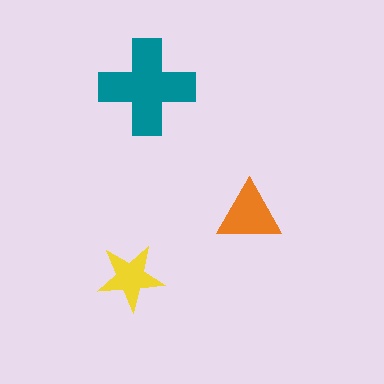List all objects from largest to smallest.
The teal cross, the orange triangle, the yellow star.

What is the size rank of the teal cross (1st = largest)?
1st.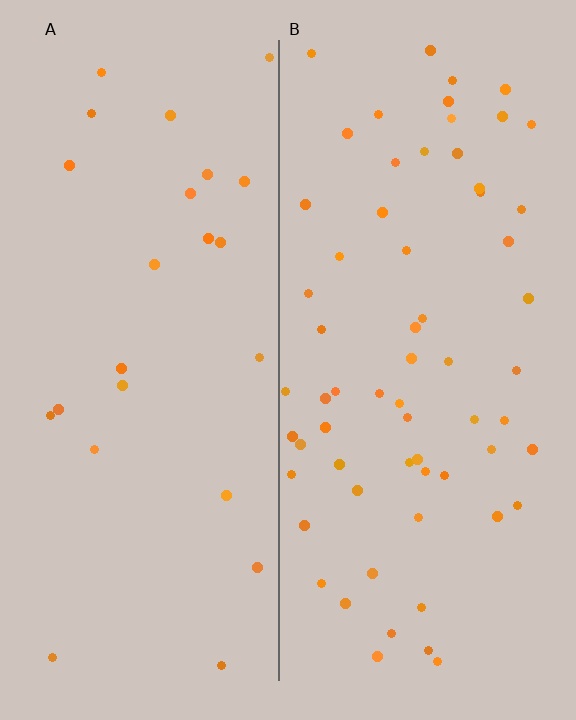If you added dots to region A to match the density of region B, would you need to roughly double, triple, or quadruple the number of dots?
Approximately triple.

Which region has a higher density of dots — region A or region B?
B (the right).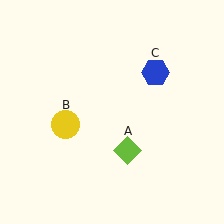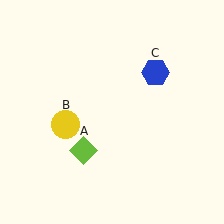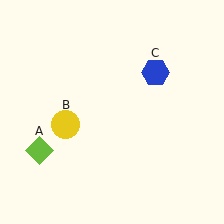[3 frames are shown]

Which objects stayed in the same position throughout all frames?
Yellow circle (object B) and blue hexagon (object C) remained stationary.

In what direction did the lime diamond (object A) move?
The lime diamond (object A) moved left.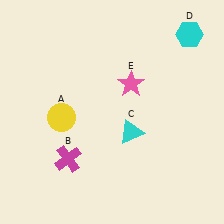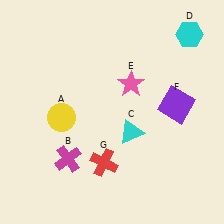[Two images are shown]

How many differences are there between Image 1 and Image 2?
There are 2 differences between the two images.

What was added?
A purple square (F), a red cross (G) were added in Image 2.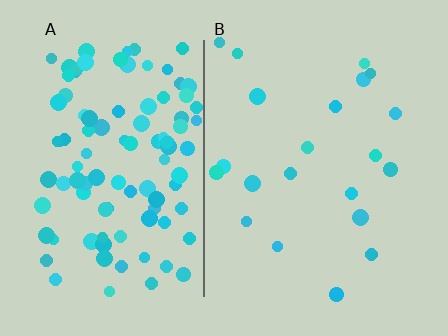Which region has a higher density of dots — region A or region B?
A (the left).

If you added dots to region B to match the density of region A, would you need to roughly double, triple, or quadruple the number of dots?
Approximately quadruple.